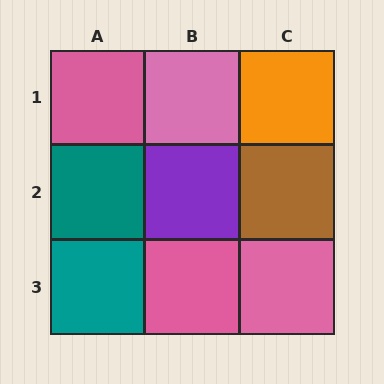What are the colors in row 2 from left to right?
Teal, purple, brown.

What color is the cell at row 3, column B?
Pink.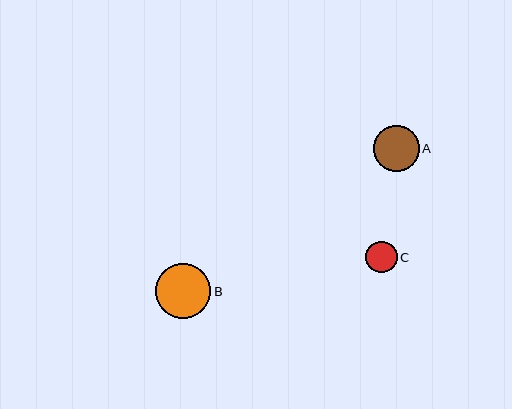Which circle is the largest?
Circle B is the largest with a size of approximately 56 pixels.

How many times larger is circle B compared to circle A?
Circle B is approximately 1.2 times the size of circle A.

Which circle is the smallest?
Circle C is the smallest with a size of approximately 32 pixels.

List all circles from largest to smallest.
From largest to smallest: B, A, C.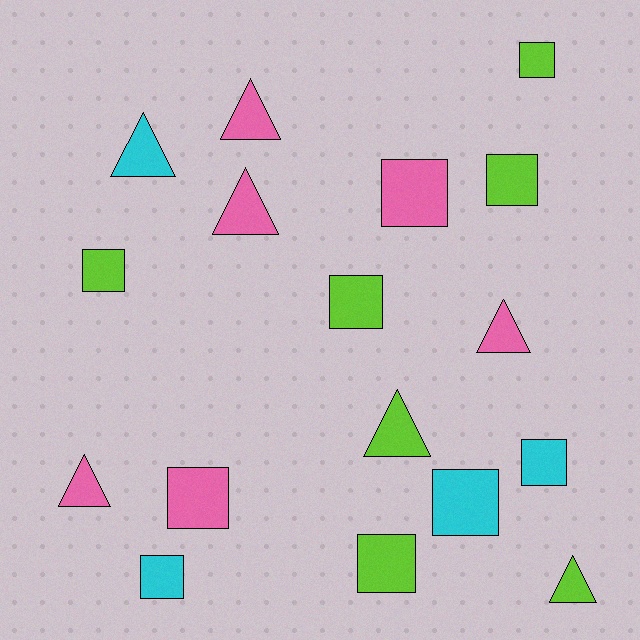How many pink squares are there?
There are 2 pink squares.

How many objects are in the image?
There are 17 objects.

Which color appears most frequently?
Lime, with 7 objects.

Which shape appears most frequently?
Square, with 10 objects.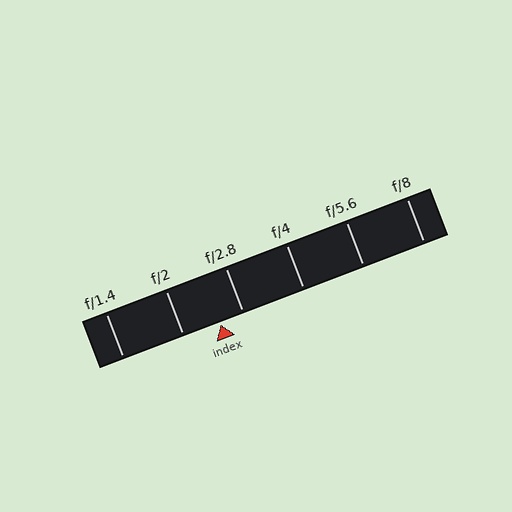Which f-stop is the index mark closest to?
The index mark is closest to f/2.8.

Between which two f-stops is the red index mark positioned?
The index mark is between f/2 and f/2.8.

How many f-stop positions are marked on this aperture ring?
There are 6 f-stop positions marked.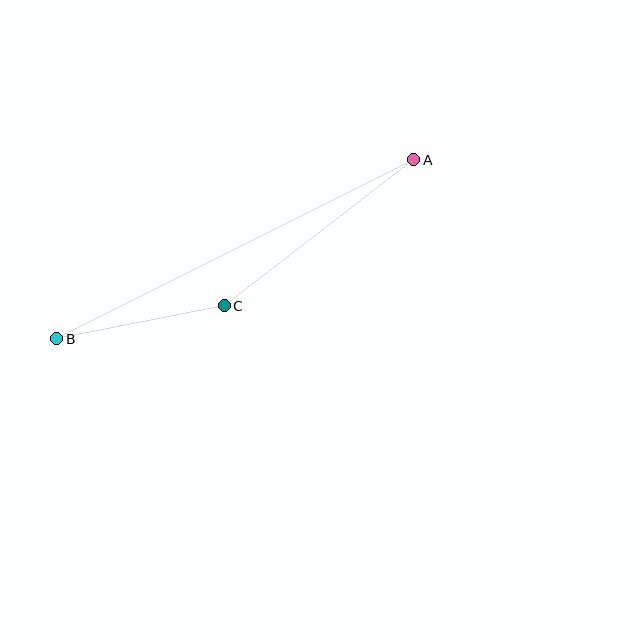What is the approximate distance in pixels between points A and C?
The distance between A and C is approximately 239 pixels.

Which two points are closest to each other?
Points B and C are closest to each other.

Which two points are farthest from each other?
Points A and B are farthest from each other.